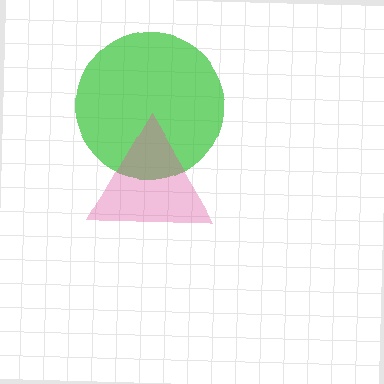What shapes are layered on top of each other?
The layered shapes are: a green circle, a pink triangle.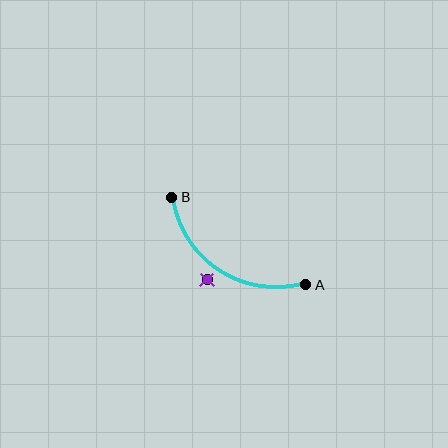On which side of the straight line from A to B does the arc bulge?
The arc bulges below the straight line connecting A and B.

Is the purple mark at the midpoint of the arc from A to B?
No — the purple mark does not lie on the arc at all. It sits slightly outside the curve.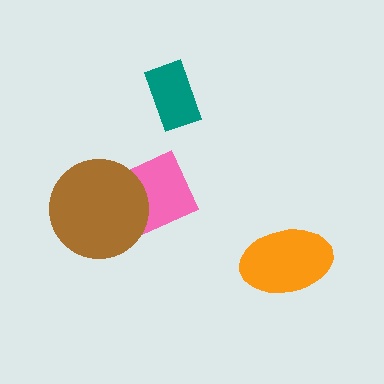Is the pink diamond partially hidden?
Yes, it is partially covered by another shape.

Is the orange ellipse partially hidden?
No, no other shape covers it.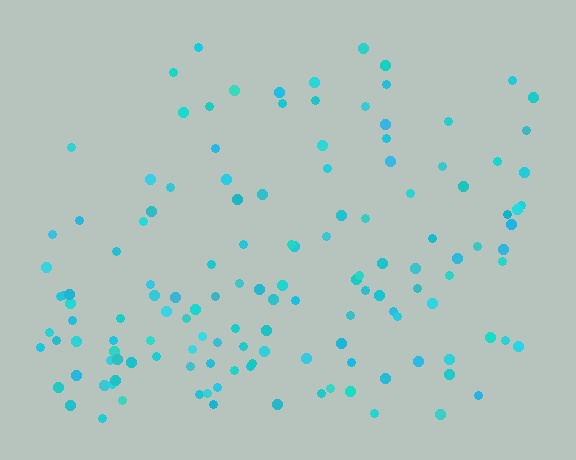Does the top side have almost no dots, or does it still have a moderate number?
Still a moderate number, just noticeably fewer than the bottom.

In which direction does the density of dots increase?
From top to bottom, with the bottom side densest.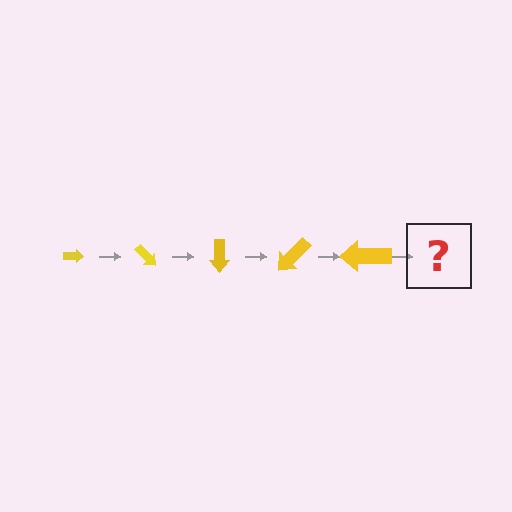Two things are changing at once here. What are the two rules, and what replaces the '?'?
The two rules are that the arrow grows larger each step and it rotates 45 degrees each step. The '?' should be an arrow, larger than the previous one and rotated 225 degrees from the start.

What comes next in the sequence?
The next element should be an arrow, larger than the previous one and rotated 225 degrees from the start.